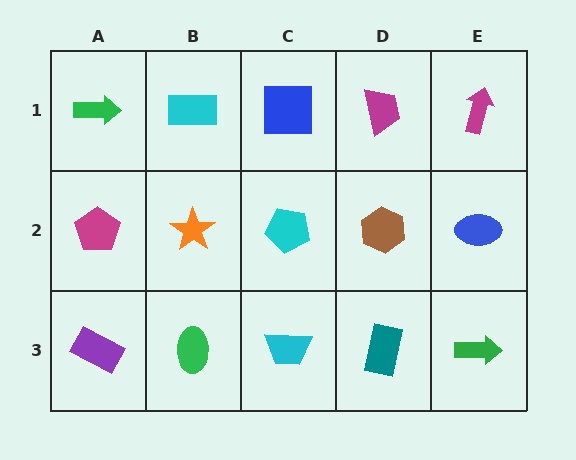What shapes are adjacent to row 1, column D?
A brown hexagon (row 2, column D), a blue square (row 1, column C), a magenta arrow (row 1, column E).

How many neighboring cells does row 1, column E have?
2.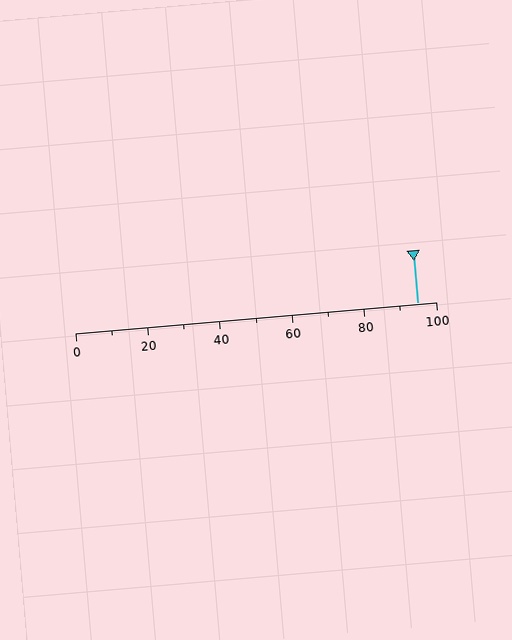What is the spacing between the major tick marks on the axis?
The major ticks are spaced 20 apart.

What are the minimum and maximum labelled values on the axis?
The axis runs from 0 to 100.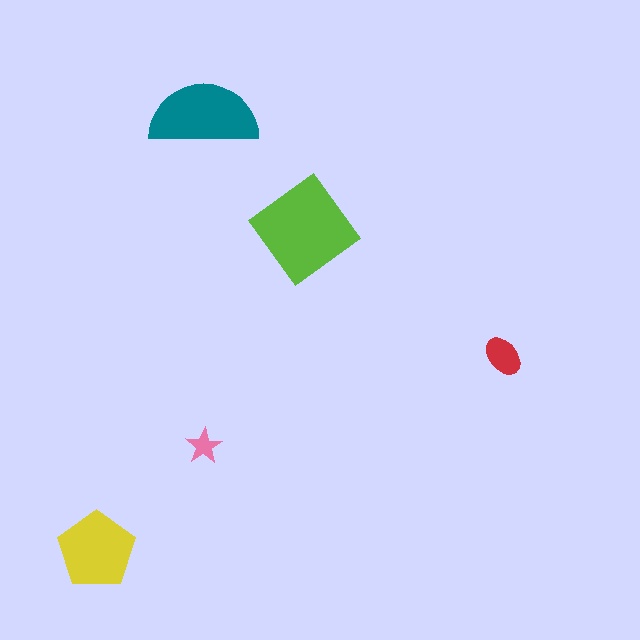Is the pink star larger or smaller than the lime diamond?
Smaller.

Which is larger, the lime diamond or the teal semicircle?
The lime diamond.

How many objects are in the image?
There are 5 objects in the image.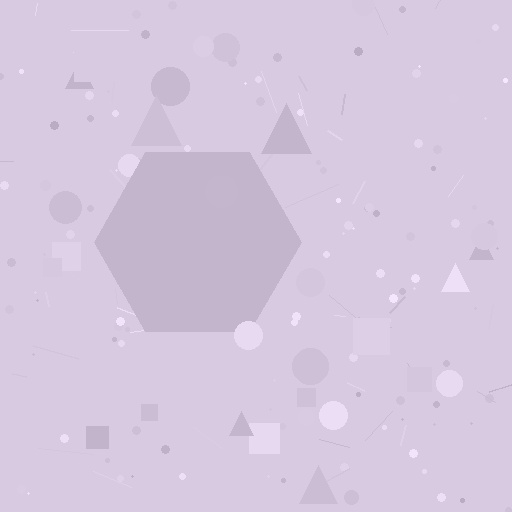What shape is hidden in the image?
A hexagon is hidden in the image.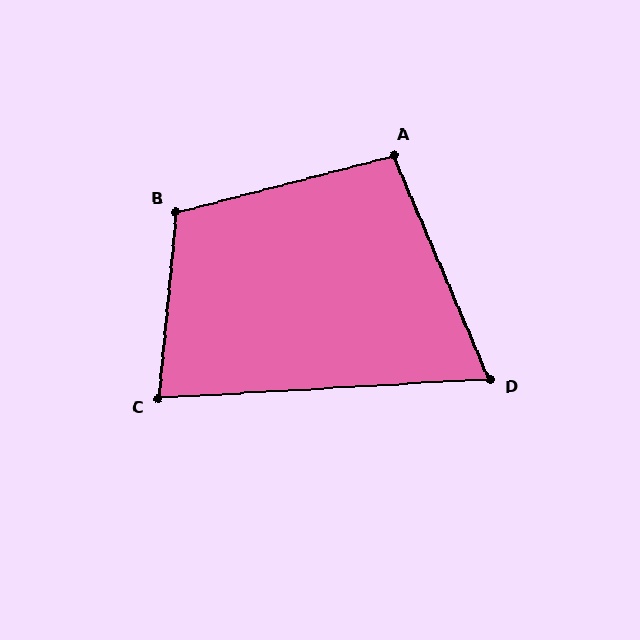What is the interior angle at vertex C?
Approximately 81 degrees (acute).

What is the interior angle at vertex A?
Approximately 99 degrees (obtuse).